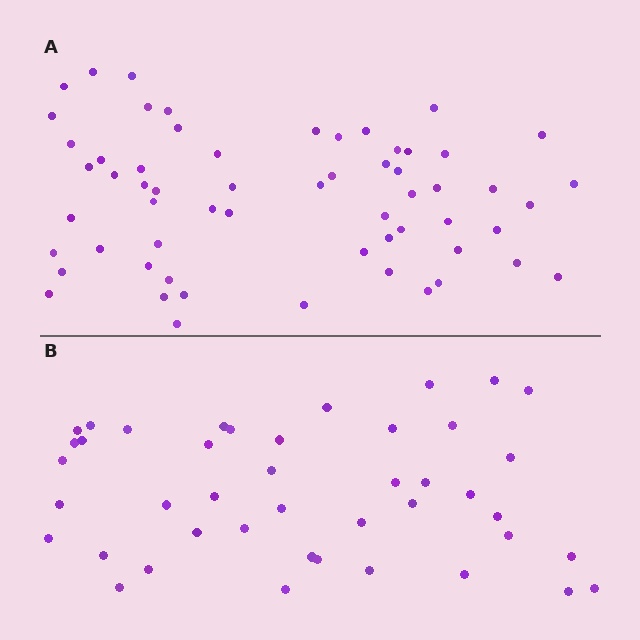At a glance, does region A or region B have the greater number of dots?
Region A (the top region) has more dots.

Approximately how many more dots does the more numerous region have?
Region A has approximately 15 more dots than region B.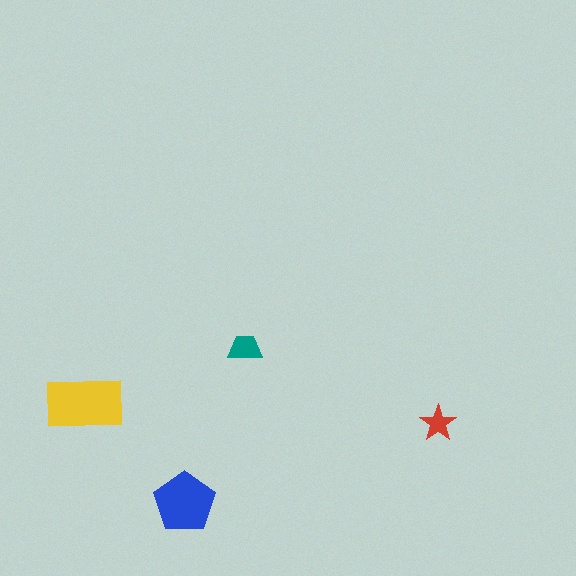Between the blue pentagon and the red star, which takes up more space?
The blue pentagon.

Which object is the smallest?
The red star.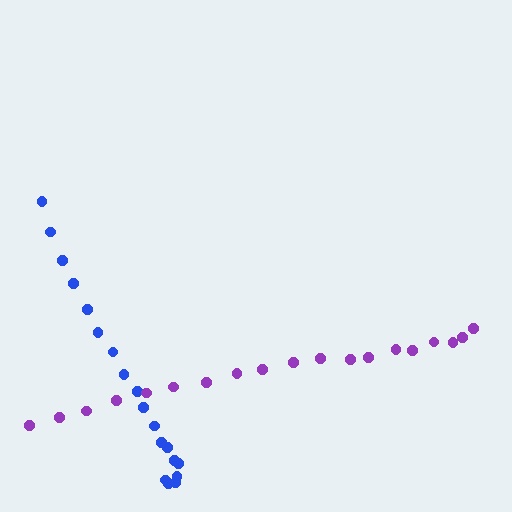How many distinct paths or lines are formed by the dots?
There are 2 distinct paths.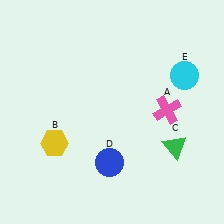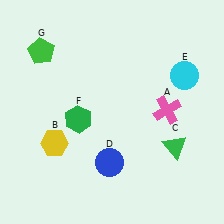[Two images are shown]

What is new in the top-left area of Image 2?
A green pentagon (G) was added in the top-left area of Image 2.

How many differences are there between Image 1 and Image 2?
There are 2 differences between the two images.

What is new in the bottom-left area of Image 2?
A green hexagon (F) was added in the bottom-left area of Image 2.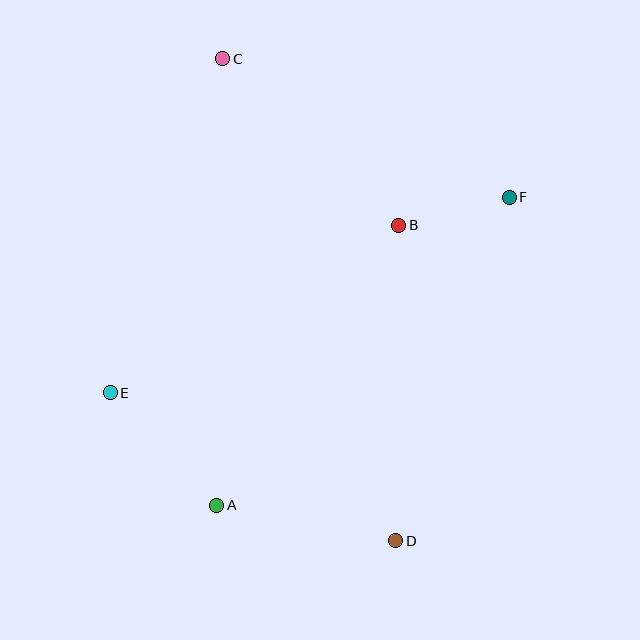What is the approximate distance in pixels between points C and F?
The distance between C and F is approximately 318 pixels.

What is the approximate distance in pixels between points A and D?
The distance between A and D is approximately 182 pixels.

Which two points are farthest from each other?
Points C and D are farthest from each other.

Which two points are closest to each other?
Points B and F are closest to each other.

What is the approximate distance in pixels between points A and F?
The distance between A and F is approximately 424 pixels.